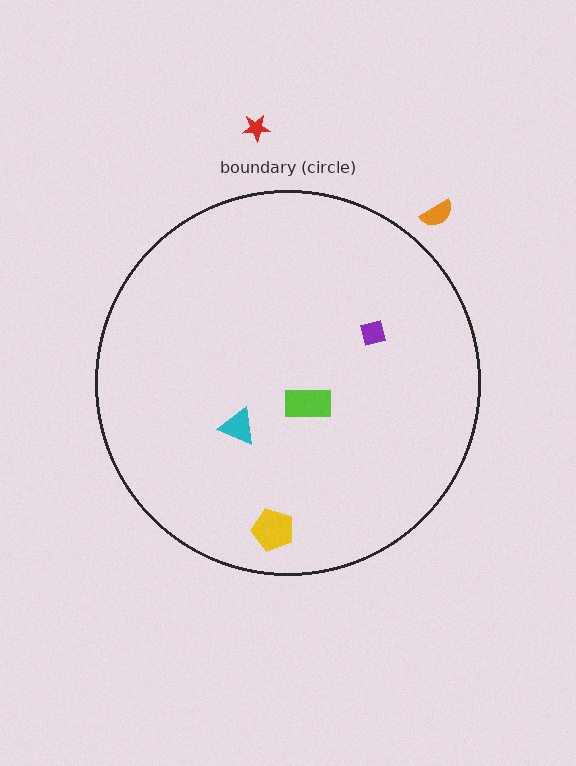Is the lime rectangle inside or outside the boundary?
Inside.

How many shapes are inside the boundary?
4 inside, 2 outside.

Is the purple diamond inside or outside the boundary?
Inside.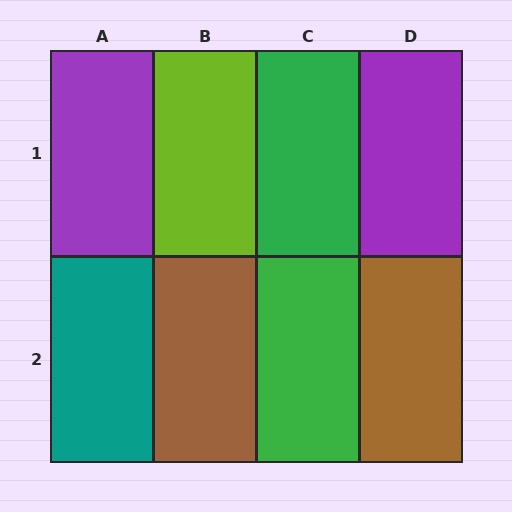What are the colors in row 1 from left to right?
Purple, lime, green, purple.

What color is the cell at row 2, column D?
Brown.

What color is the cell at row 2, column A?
Teal.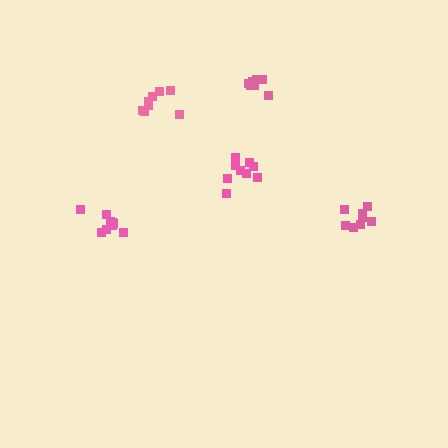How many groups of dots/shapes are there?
There are 5 groups.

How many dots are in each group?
Group 1: 9 dots, Group 2: 9 dots, Group 3: 7 dots, Group 4: 8 dots, Group 5: 8 dots (41 total).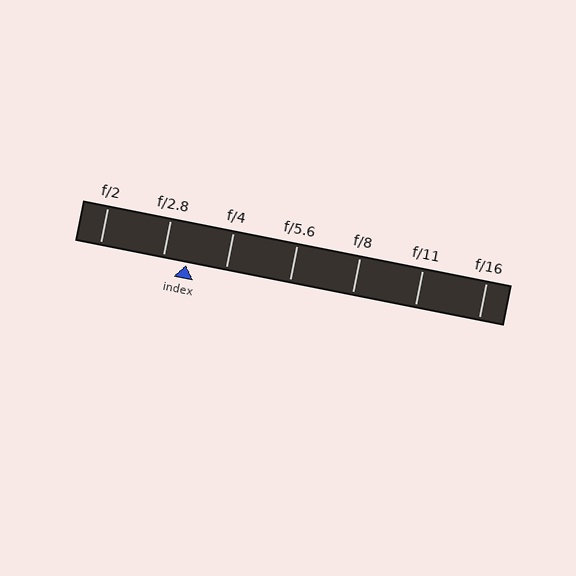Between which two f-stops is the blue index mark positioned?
The index mark is between f/2.8 and f/4.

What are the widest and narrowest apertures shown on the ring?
The widest aperture shown is f/2 and the narrowest is f/16.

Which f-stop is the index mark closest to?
The index mark is closest to f/2.8.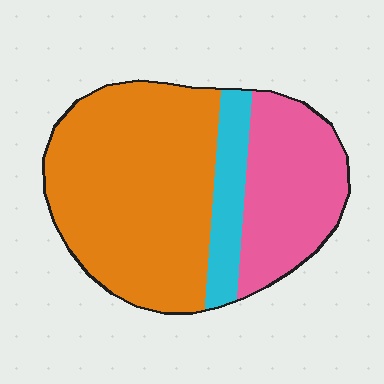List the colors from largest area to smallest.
From largest to smallest: orange, pink, cyan.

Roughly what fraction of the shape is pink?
Pink covers roughly 30% of the shape.